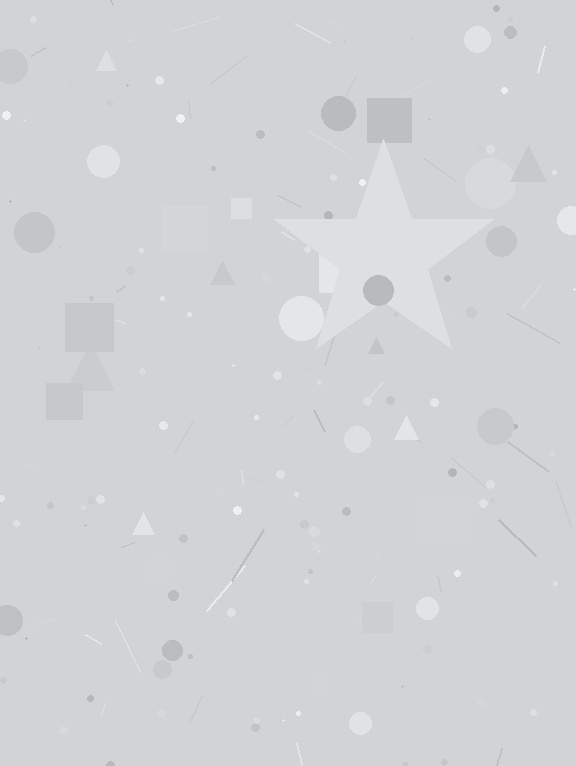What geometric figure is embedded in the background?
A star is embedded in the background.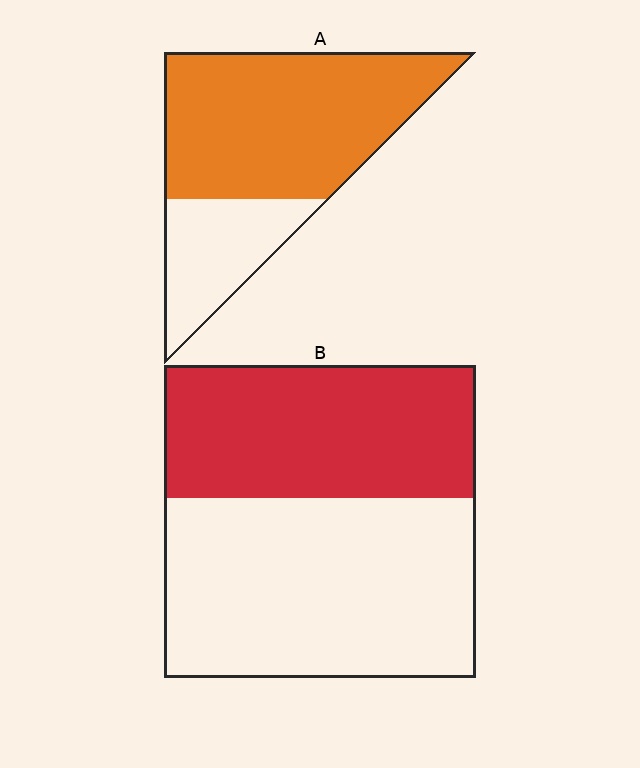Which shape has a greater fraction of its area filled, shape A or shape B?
Shape A.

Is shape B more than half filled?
No.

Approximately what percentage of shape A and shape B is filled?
A is approximately 70% and B is approximately 40%.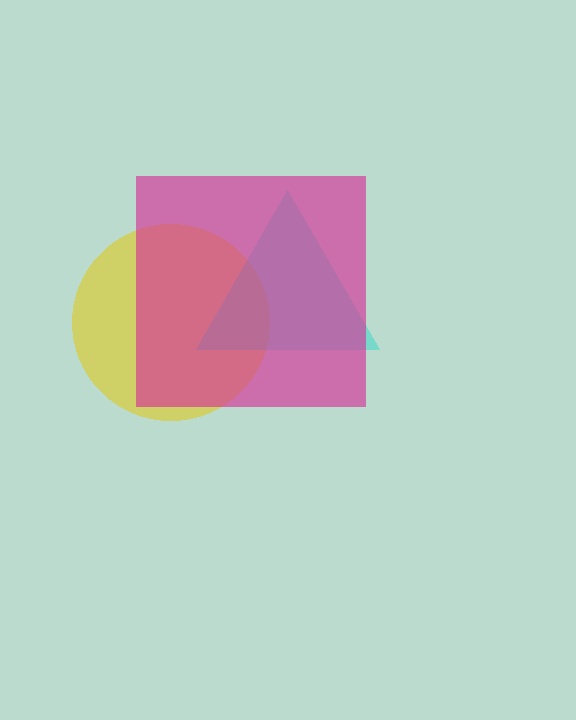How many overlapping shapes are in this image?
There are 3 overlapping shapes in the image.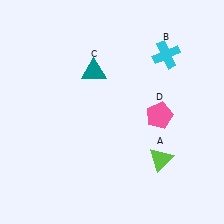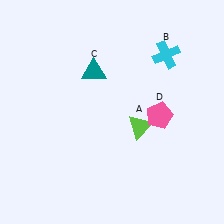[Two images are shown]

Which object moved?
The lime triangle (A) moved up.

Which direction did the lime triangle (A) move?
The lime triangle (A) moved up.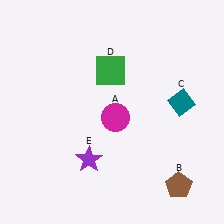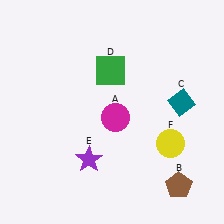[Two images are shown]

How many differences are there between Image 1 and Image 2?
There is 1 difference between the two images.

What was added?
A yellow circle (F) was added in Image 2.